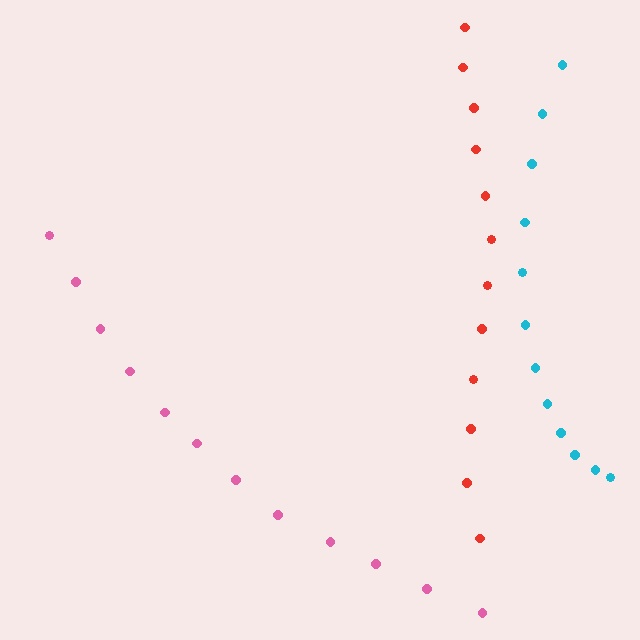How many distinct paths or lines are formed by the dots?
There are 3 distinct paths.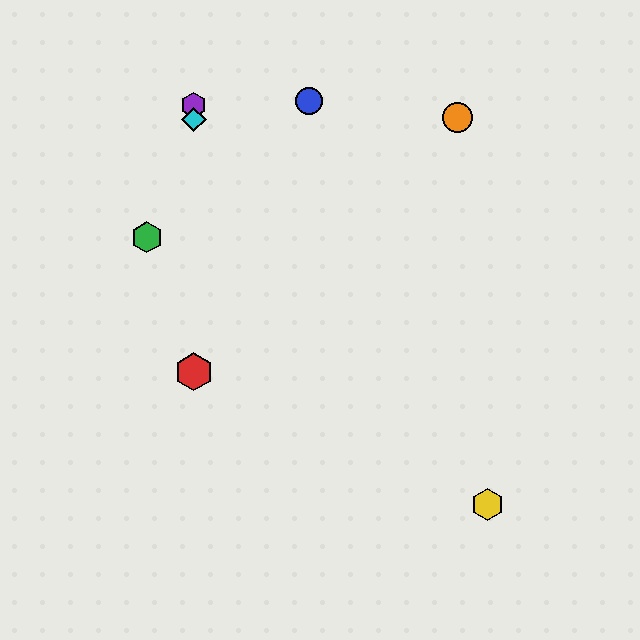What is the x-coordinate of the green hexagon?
The green hexagon is at x≈147.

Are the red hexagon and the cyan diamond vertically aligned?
Yes, both are at x≈194.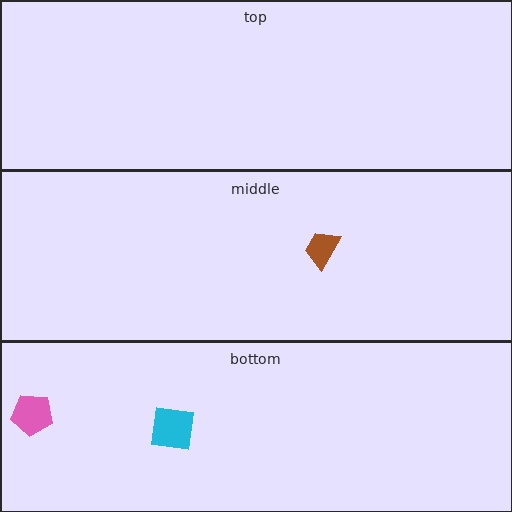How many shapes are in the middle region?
1.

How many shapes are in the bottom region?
2.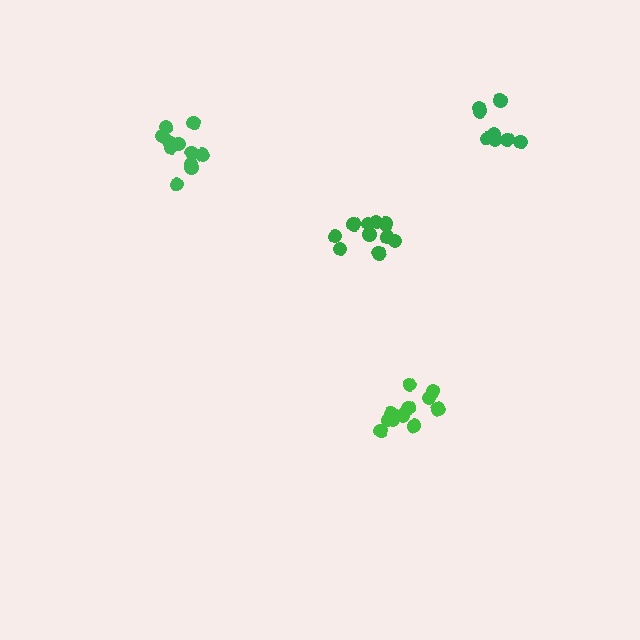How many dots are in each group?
Group 1: 11 dots, Group 2: 11 dots, Group 3: 8 dots, Group 4: 10 dots (40 total).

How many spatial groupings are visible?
There are 4 spatial groupings.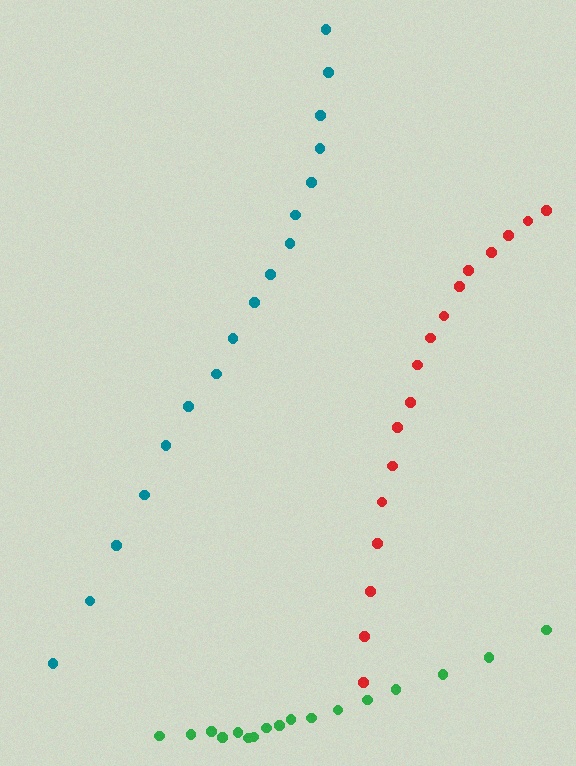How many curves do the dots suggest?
There are 3 distinct paths.